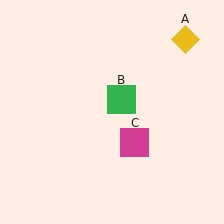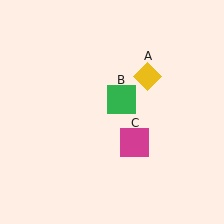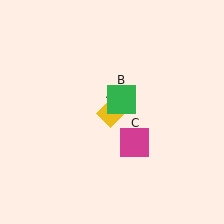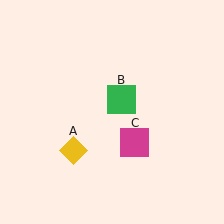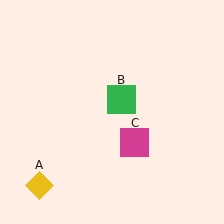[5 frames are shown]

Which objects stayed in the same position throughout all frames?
Green square (object B) and magenta square (object C) remained stationary.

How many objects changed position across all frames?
1 object changed position: yellow diamond (object A).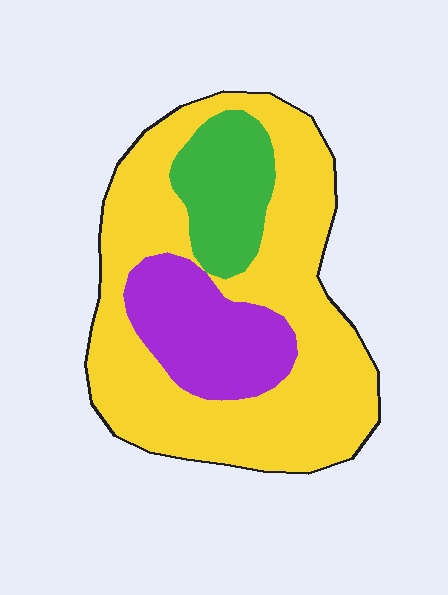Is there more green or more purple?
Purple.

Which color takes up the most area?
Yellow, at roughly 65%.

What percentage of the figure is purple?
Purple covers around 20% of the figure.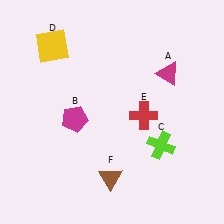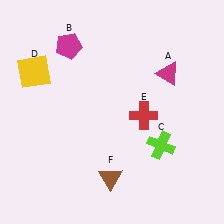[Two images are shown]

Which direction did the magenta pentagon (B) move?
The magenta pentagon (B) moved up.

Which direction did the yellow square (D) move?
The yellow square (D) moved down.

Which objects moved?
The objects that moved are: the magenta pentagon (B), the yellow square (D).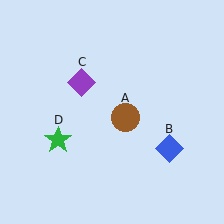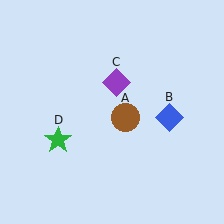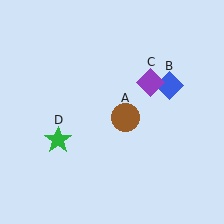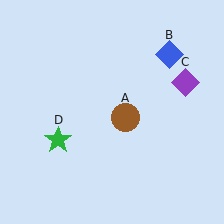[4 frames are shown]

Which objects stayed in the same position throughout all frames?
Brown circle (object A) and green star (object D) remained stationary.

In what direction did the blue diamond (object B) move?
The blue diamond (object B) moved up.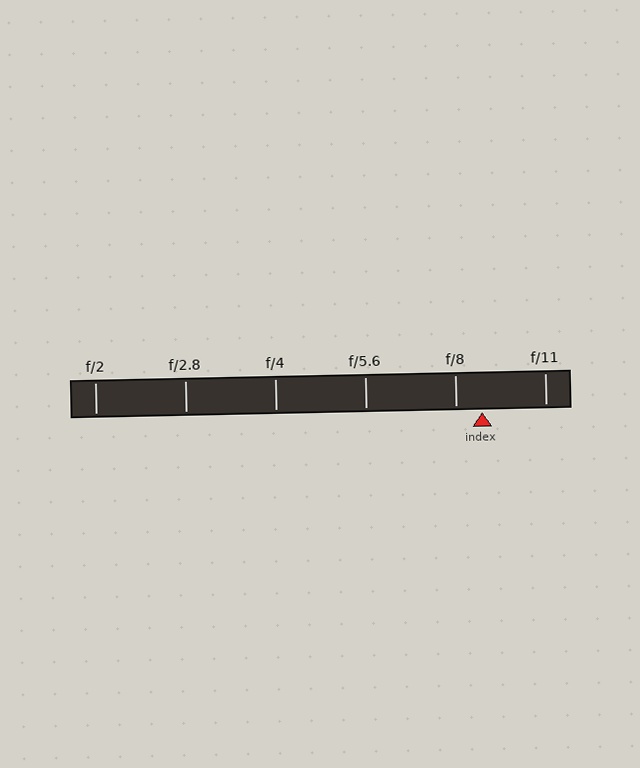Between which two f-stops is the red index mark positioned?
The index mark is between f/8 and f/11.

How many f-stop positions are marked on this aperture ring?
There are 6 f-stop positions marked.